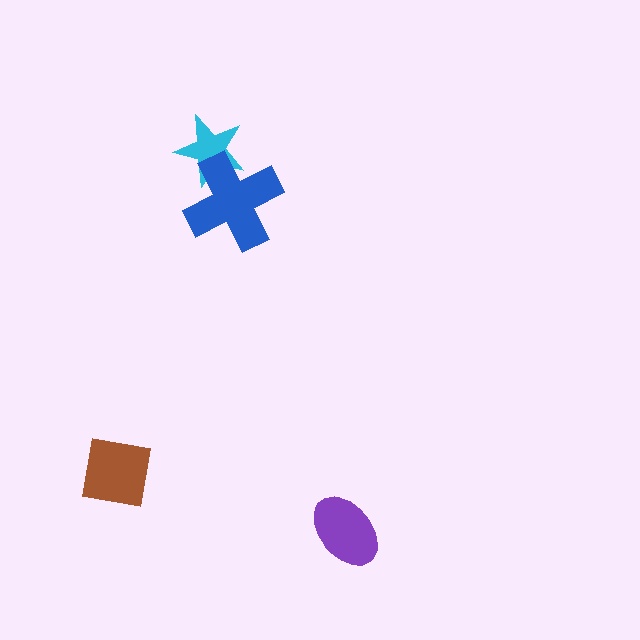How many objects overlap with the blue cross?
1 object overlaps with the blue cross.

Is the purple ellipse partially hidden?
No, no other shape covers it.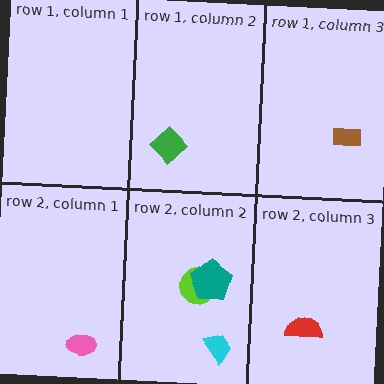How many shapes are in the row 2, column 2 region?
3.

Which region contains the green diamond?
The row 1, column 2 region.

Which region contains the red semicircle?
The row 2, column 3 region.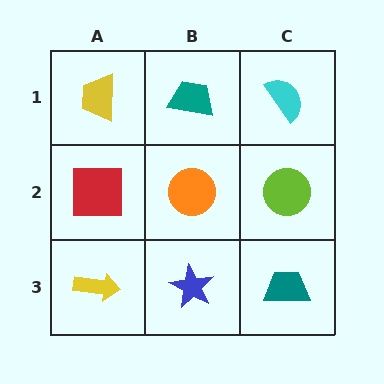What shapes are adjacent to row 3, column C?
A lime circle (row 2, column C), a blue star (row 3, column B).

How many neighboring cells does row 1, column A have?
2.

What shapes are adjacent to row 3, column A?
A red square (row 2, column A), a blue star (row 3, column B).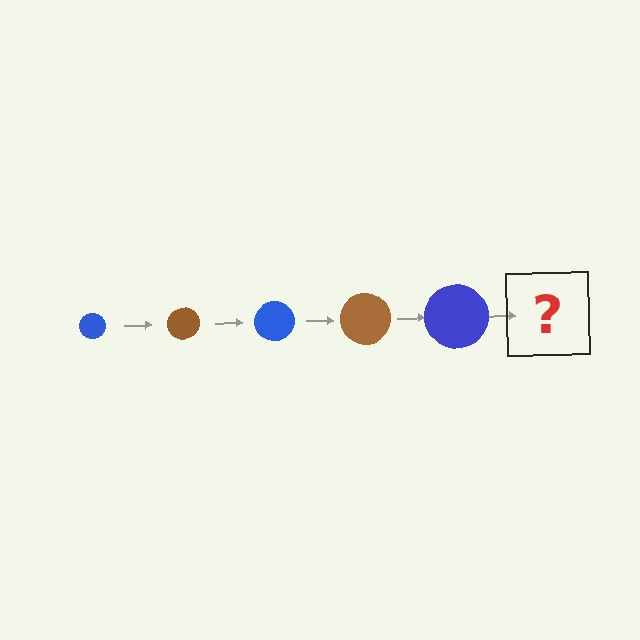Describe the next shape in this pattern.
It should be a brown circle, larger than the previous one.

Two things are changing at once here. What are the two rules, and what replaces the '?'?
The two rules are that the circle grows larger each step and the color cycles through blue and brown. The '?' should be a brown circle, larger than the previous one.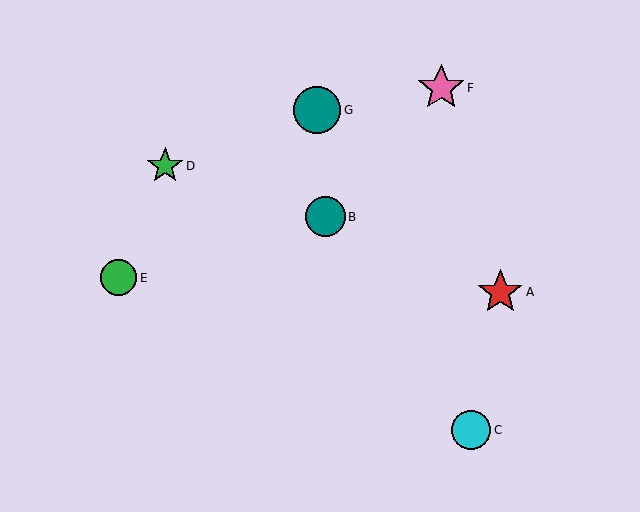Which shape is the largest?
The teal circle (labeled G) is the largest.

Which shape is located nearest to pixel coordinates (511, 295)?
The red star (labeled A) at (500, 292) is nearest to that location.